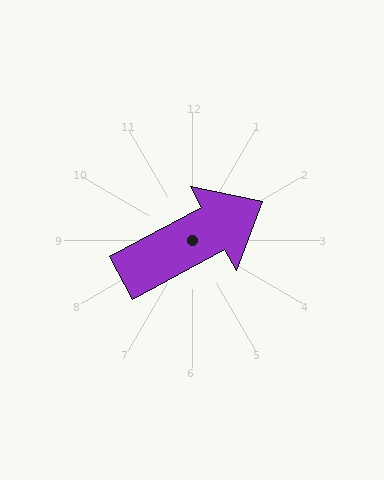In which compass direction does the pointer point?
Northeast.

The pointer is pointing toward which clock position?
Roughly 2 o'clock.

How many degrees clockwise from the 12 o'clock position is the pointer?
Approximately 62 degrees.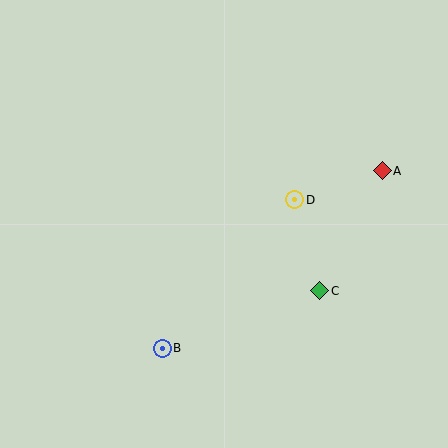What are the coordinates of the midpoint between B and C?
The midpoint between B and C is at (241, 319).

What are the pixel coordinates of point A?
Point A is at (382, 171).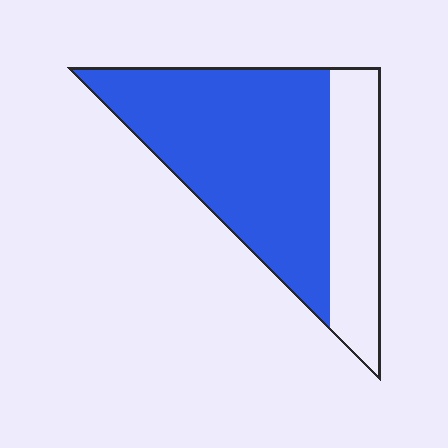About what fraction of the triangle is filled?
About two thirds (2/3).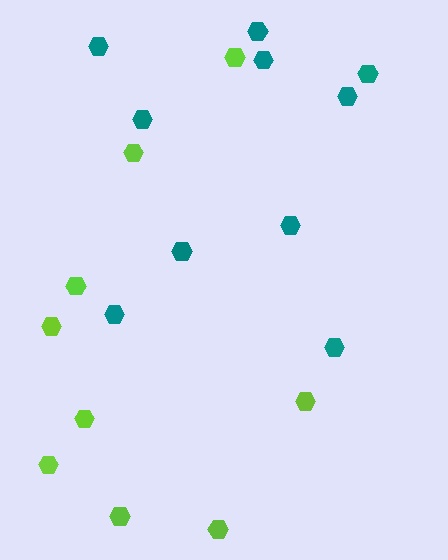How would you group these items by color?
There are 2 groups: one group of teal hexagons (10) and one group of lime hexagons (9).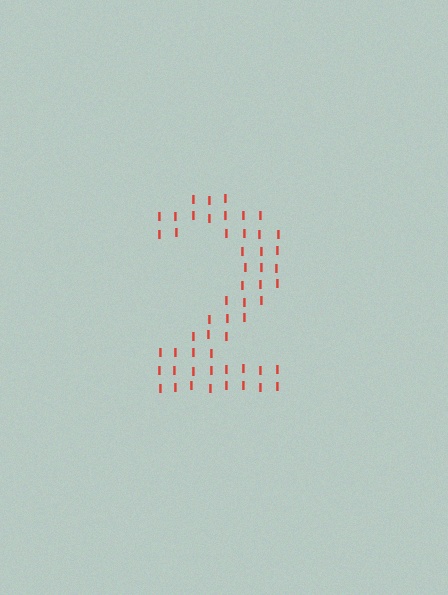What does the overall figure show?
The overall figure shows the digit 2.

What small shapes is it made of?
It is made of small letter I's.